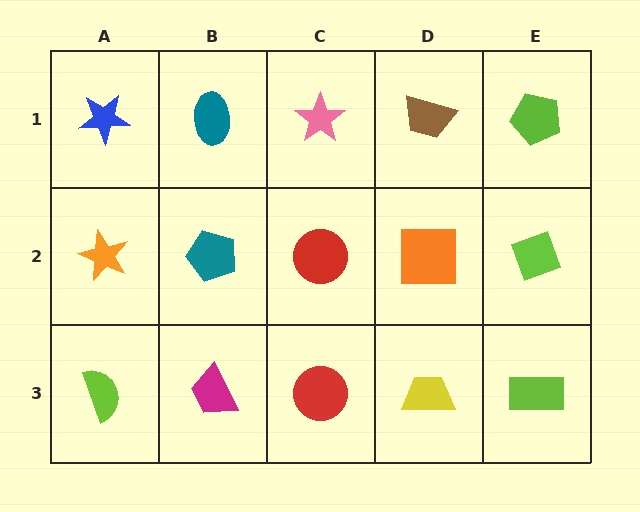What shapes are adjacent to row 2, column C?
A pink star (row 1, column C), a red circle (row 3, column C), a teal pentagon (row 2, column B), an orange square (row 2, column D).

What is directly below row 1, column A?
An orange star.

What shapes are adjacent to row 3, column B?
A teal pentagon (row 2, column B), a lime semicircle (row 3, column A), a red circle (row 3, column C).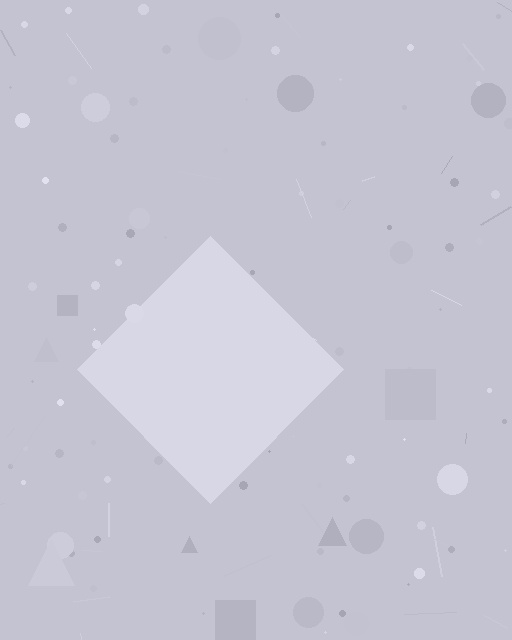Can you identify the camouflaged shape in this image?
The camouflaged shape is a diamond.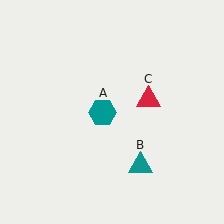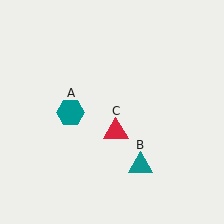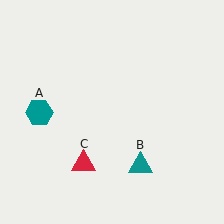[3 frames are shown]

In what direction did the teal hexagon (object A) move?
The teal hexagon (object A) moved left.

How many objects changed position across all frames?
2 objects changed position: teal hexagon (object A), red triangle (object C).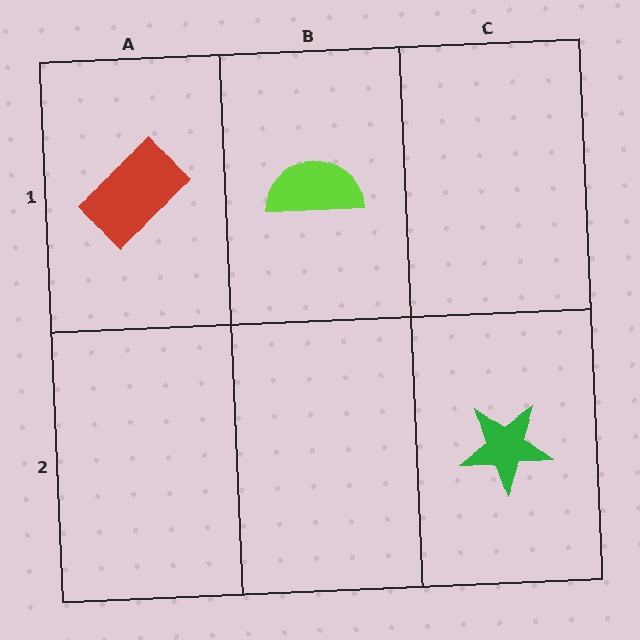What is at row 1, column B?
A lime semicircle.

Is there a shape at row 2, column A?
No, that cell is empty.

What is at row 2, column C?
A green star.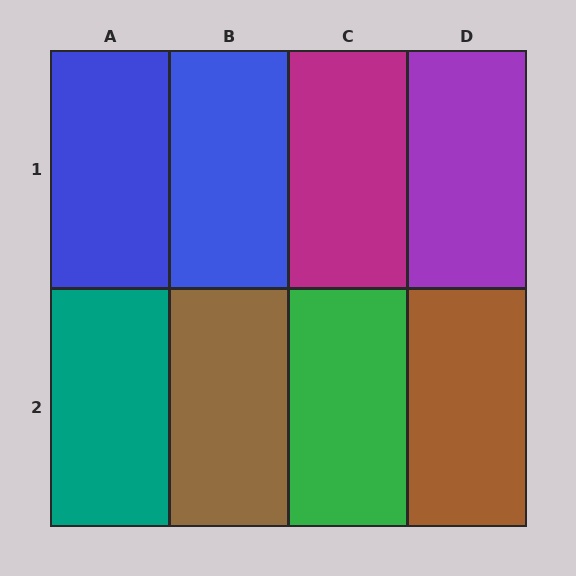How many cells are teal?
1 cell is teal.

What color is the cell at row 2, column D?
Brown.